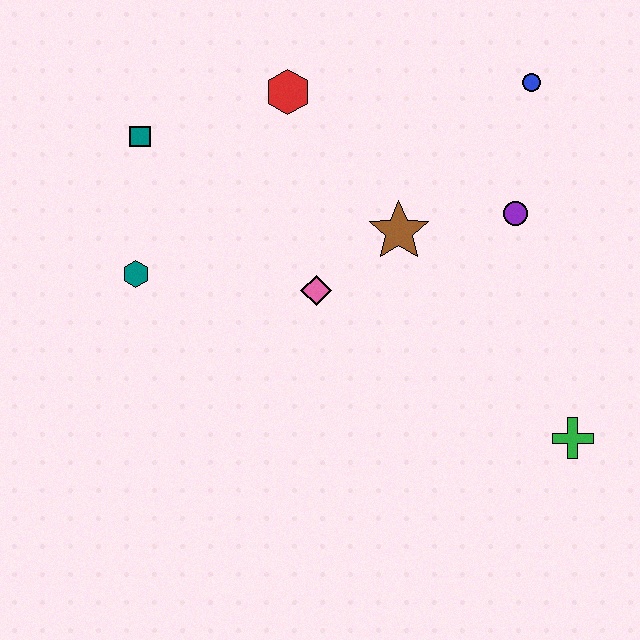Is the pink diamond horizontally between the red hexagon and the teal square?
No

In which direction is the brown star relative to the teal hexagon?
The brown star is to the right of the teal hexagon.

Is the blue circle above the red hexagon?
Yes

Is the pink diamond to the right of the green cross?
No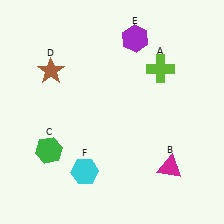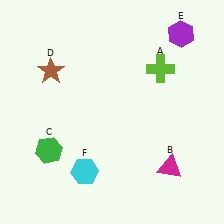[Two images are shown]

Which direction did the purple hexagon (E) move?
The purple hexagon (E) moved right.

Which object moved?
The purple hexagon (E) moved right.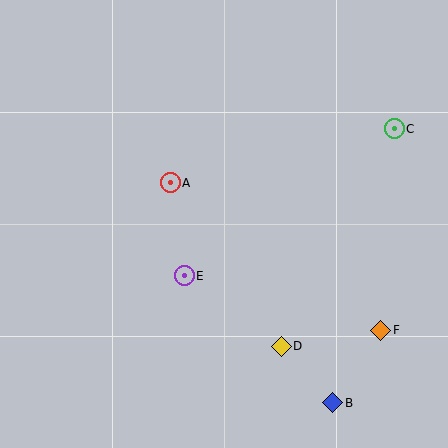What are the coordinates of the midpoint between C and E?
The midpoint between C and E is at (289, 202).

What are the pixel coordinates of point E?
Point E is at (184, 276).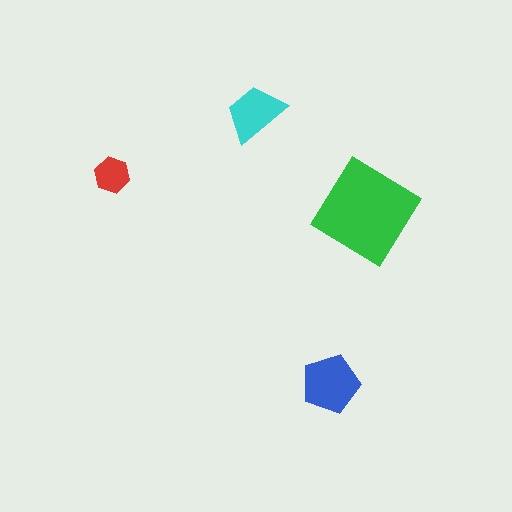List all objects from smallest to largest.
The red hexagon, the cyan trapezoid, the blue pentagon, the green diamond.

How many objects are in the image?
There are 4 objects in the image.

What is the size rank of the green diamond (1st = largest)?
1st.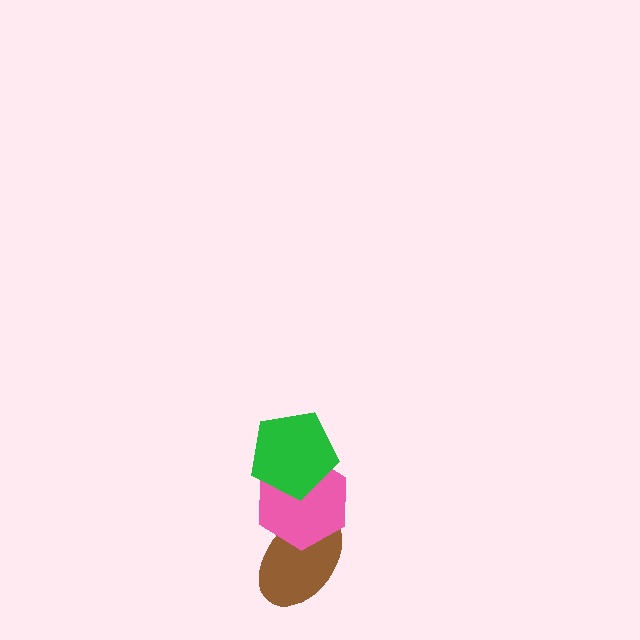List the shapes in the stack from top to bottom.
From top to bottom: the green pentagon, the pink hexagon, the brown ellipse.